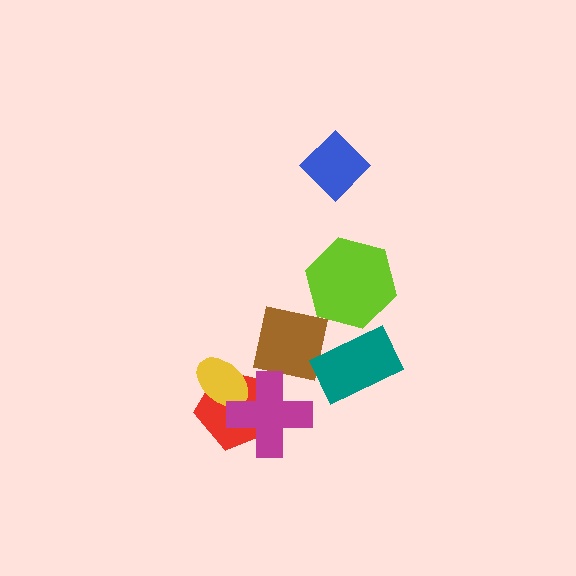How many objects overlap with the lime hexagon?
0 objects overlap with the lime hexagon.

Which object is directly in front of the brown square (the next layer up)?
The teal rectangle is directly in front of the brown square.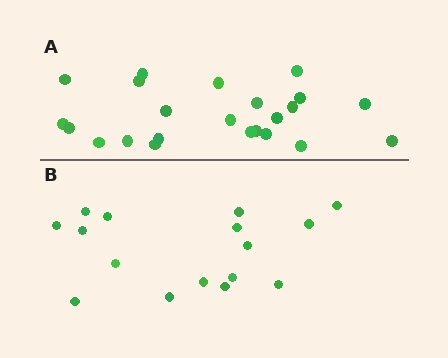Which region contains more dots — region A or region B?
Region A (the top region) has more dots.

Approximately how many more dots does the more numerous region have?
Region A has roughly 8 or so more dots than region B.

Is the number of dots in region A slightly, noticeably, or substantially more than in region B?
Region A has noticeably more, but not dramatically so. The ratio is roughly 1.4 to 1.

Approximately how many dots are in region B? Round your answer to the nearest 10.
About 20 dots. (The exact count is 16, which rounds to 20.)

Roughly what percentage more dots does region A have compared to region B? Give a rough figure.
About 45% more.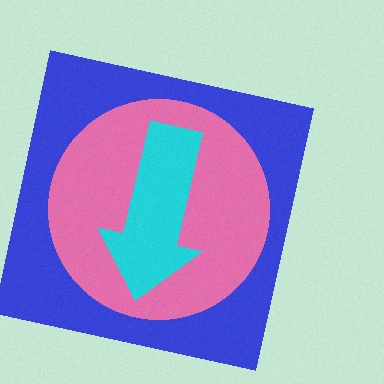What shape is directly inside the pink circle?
The cyan arrow.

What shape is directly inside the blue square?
The pink circle.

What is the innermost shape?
The cyan arrow.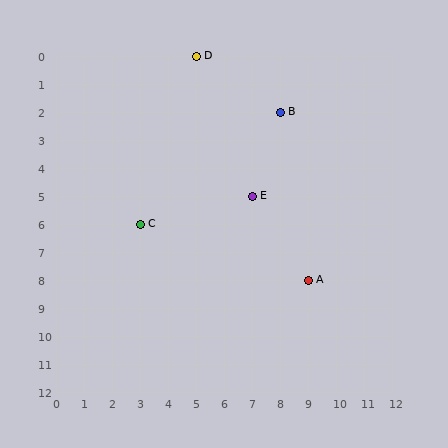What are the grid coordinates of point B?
Point B is at grid coordinates (8, 2).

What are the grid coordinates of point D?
Point D is at grid coordinates (5, 0).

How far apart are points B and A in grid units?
Points B and A are 1 column and 6 rows apart (about 6.1 grid units diagonally).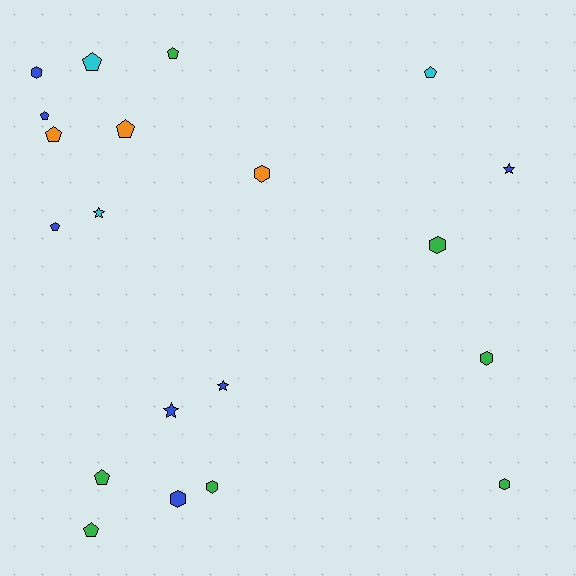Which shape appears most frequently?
Pentagon, with 9 objects.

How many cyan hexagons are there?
There are no cyan hexagons.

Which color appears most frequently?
Blue, with 7 objects.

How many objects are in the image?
There are 20 objects.